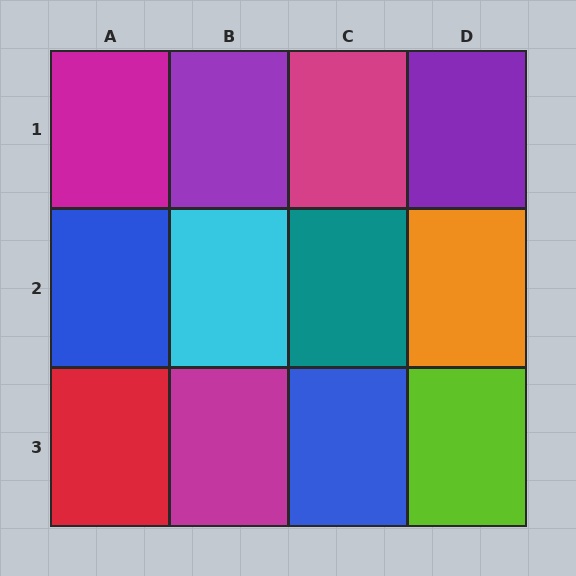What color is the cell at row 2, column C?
Teal.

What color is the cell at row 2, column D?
Orange.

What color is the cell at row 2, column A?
Blue.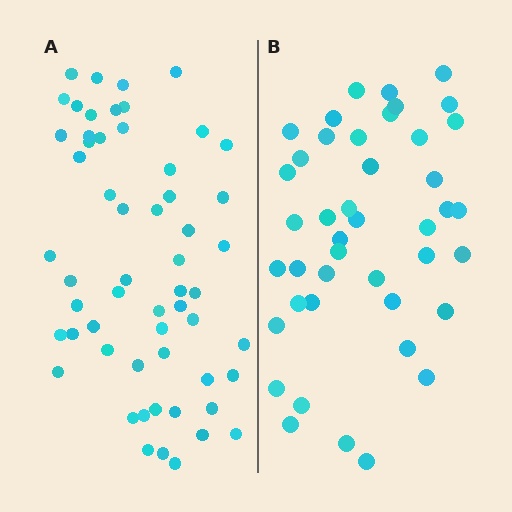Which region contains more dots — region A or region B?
Region A (the left region) has more dots.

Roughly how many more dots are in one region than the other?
Region A has approximately 15 more dots than region B.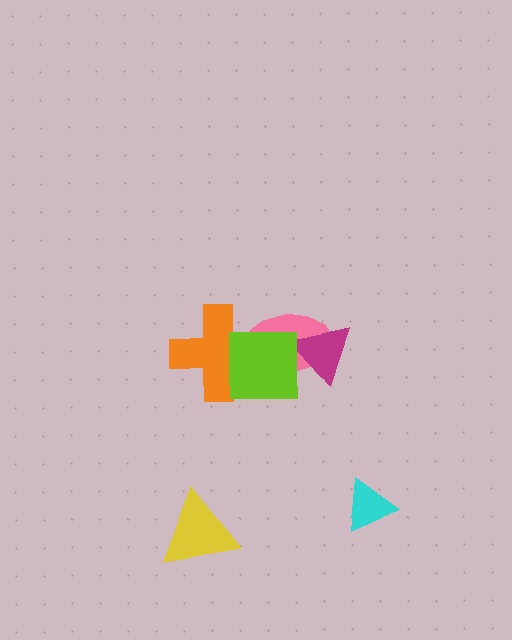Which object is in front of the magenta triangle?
The lime square is in front of the magenta triangle.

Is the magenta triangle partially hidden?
Yes, it is partially covered by another shape.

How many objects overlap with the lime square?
3 objects overlap with the lime square.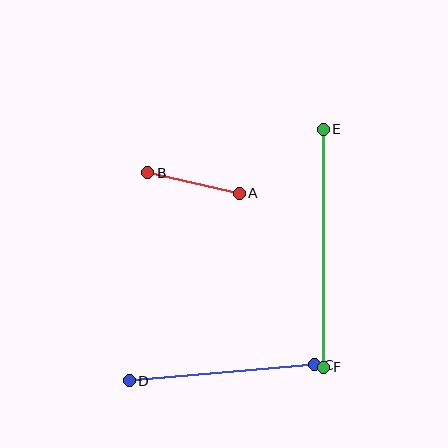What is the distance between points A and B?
The distance is approximately 93 pixels.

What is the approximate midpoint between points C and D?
The midpoint is at approximately (222, 373) pixels.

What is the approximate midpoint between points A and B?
The midpoint is at approximately (194, 183) pixels.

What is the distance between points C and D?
The distance is approximately 186 pixels.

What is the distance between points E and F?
The distance is approximately 238 pixels.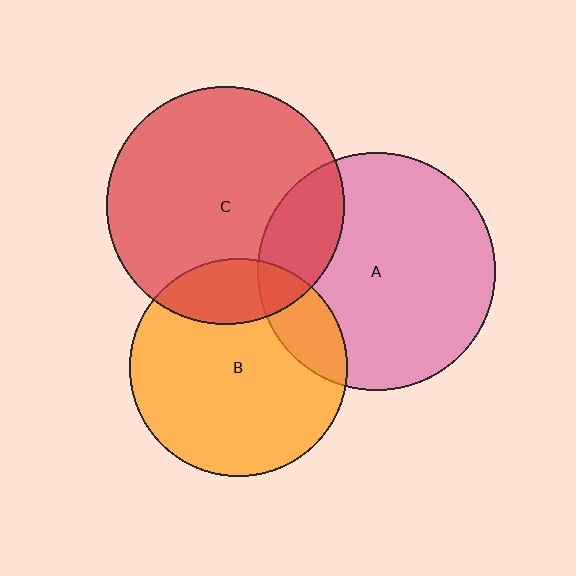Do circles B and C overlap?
Yes.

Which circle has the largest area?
Circle C (red).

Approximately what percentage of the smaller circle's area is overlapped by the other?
Approximately 20%.